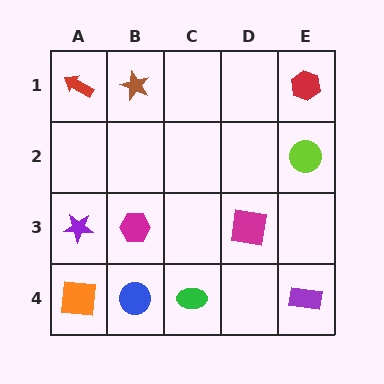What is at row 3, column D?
A magenta square.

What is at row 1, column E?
A red hexagon.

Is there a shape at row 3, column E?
No, that cell is empty.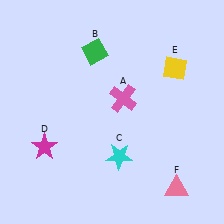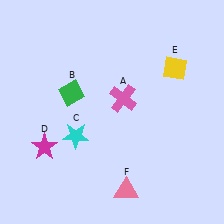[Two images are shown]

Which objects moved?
The objects that moved are: the green diamond (B), the cyan star (C), the pink triangle (F).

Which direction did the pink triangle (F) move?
The pink triangle (F) moved left.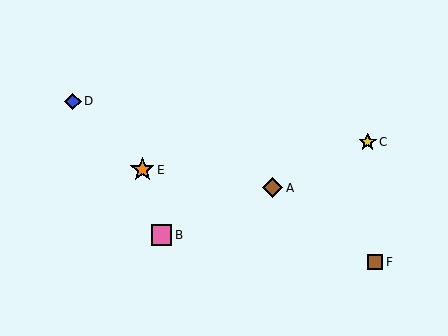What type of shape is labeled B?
Shape B is a pink square.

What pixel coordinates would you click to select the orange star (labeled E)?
Click at (142, 170) to select the orange star E.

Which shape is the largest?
The orange star (labeled E) is the largest.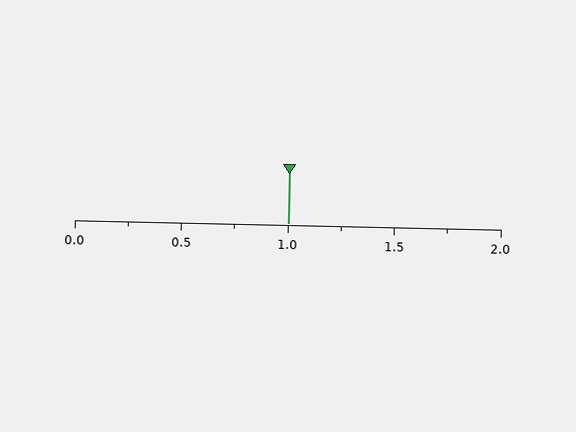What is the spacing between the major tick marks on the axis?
The major ticks are spaced 0.5 apart.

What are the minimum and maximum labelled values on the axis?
The axis runs from 0.0 to 2.0.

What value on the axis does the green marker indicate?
The marker indicates approximately 1.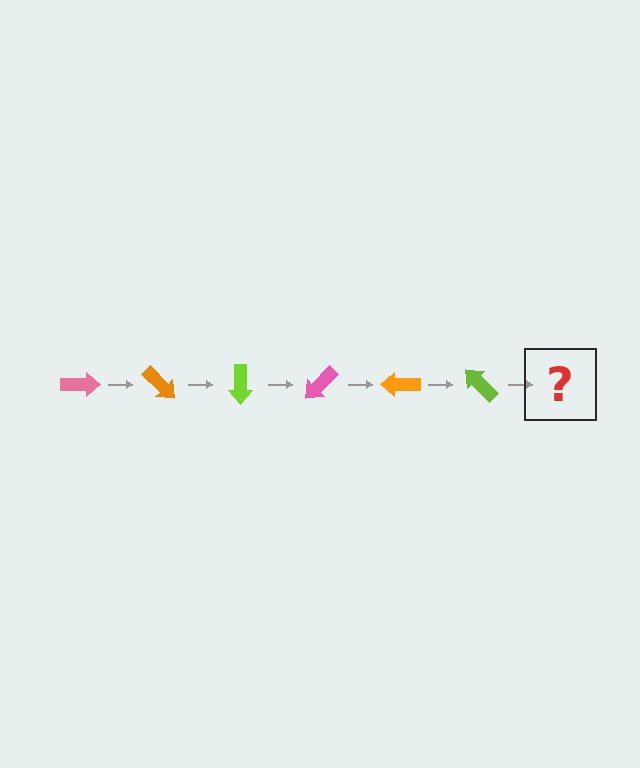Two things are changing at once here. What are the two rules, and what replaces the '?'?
The two rules are that it rotates 45 degrees each step and the color cycles through pink, orange, and lime. The '?' should be a pink arrow, rotated 270 degrees from the start.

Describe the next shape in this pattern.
It should be a pink arrow, rotated 270 degrees from the start.